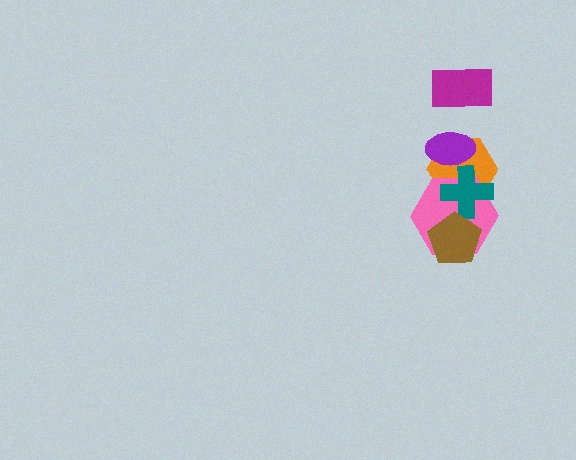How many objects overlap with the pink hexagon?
3 objects overlap with the pink hexagon.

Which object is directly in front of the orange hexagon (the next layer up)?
The pink hexagon is directly in front of the orange hexagon.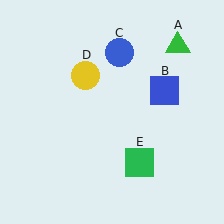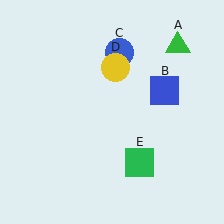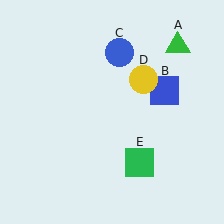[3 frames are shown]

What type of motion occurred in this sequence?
The yellow circle (object D) rotated clockwise around the center of the scene.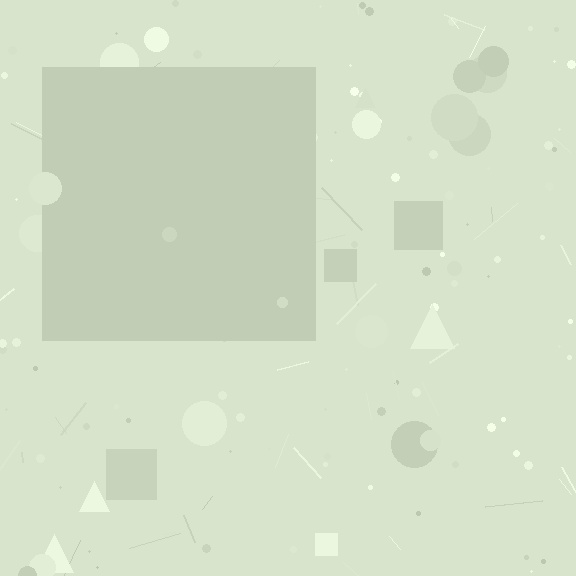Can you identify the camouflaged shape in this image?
The camouflaged shape is a square.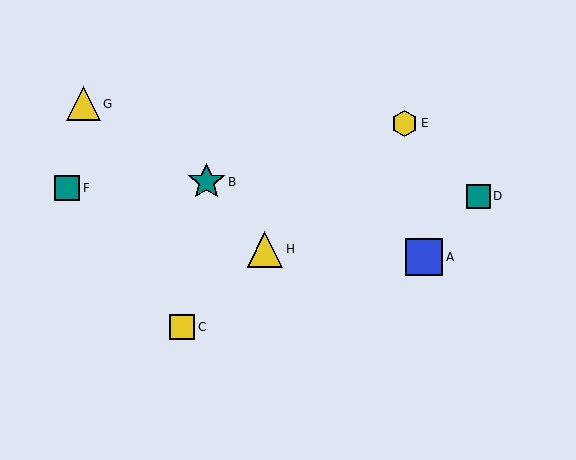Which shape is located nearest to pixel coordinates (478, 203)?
The teal square (labeled D) at (478, 196) is nearest to that location.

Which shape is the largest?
The teal star (labeled B) is the largest.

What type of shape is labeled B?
Shape B is a teal star.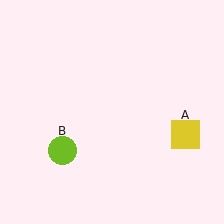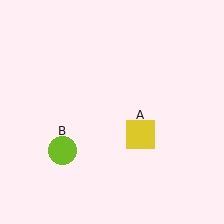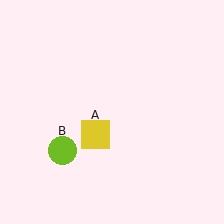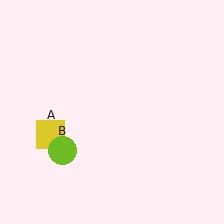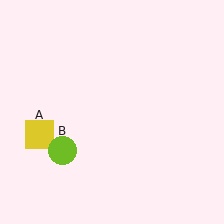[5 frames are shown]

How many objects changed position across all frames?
1 object changed position: yellow square (object A).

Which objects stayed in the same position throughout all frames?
Lime circle (object B) remained stationary.